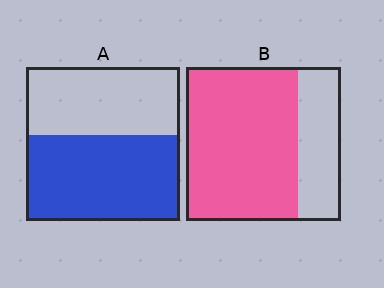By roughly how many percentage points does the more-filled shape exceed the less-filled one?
By roughly 15 percentage points (B over A).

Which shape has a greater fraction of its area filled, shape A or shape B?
Shape B.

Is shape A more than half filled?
Yes.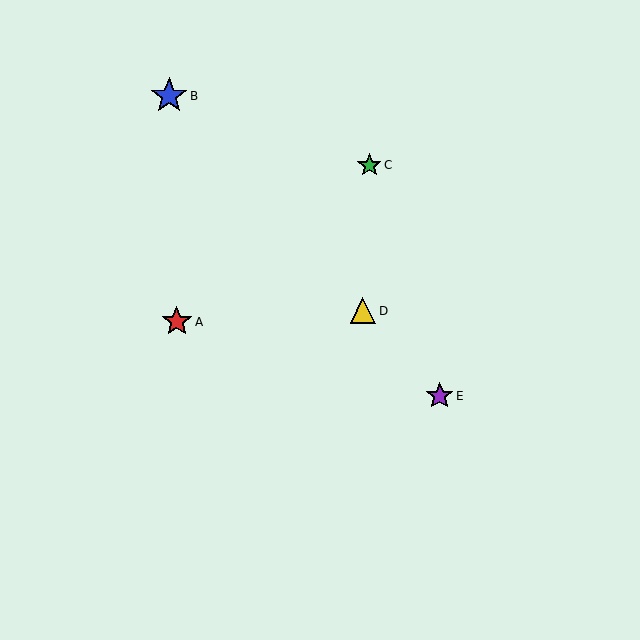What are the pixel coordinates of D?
Object D is at (363, 311).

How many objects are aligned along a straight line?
3 objects (B, D, E) are aligned along a straight line.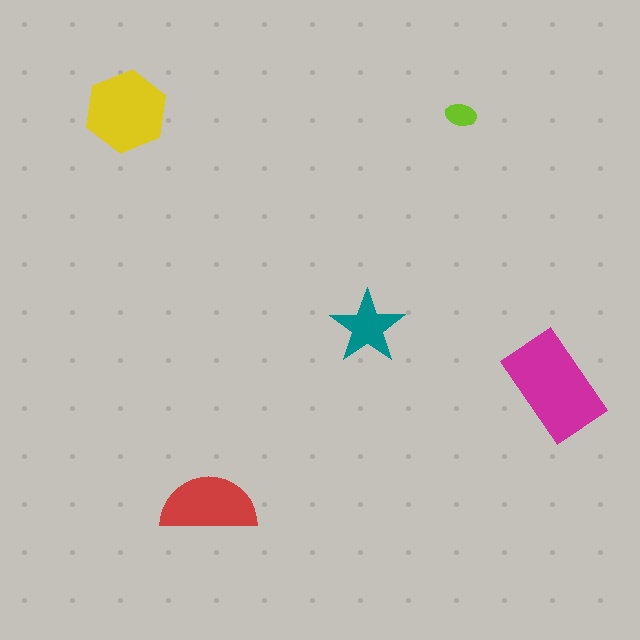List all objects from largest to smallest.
The magenta rectangle, the yellow hexagon, the red semicircle, the teal star, the lime ellipse.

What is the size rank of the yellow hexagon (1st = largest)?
2nd.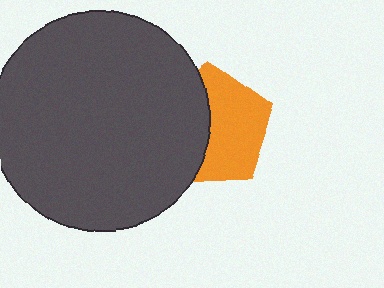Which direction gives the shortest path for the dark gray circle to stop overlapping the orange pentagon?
Moving left gives the shortest separation.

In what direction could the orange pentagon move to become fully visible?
The orange pentagon could move right. That would shift it out from behind the dark gray circle entirely.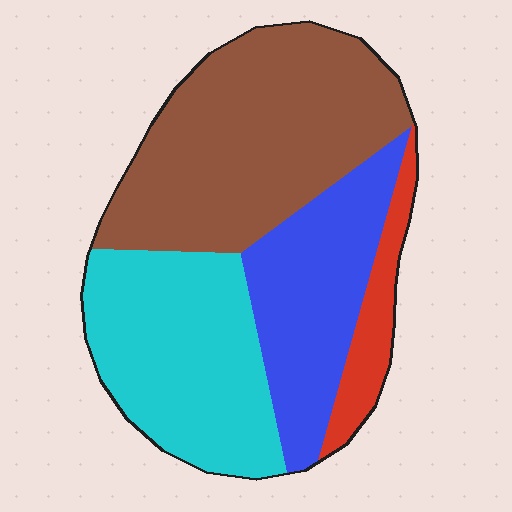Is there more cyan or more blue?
Cyan.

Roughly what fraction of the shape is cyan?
Cyan covers roughly 30% of the shape.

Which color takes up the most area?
Brown, at roughly 40%.